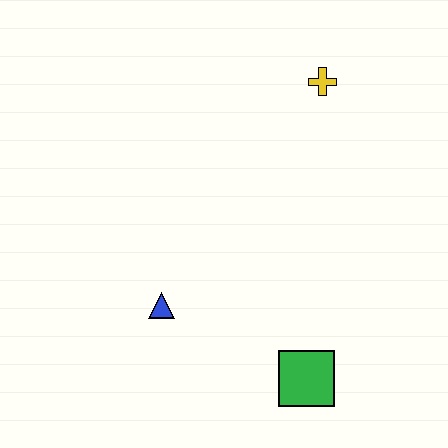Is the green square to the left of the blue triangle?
No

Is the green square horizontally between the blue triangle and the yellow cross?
Yes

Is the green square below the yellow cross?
Yes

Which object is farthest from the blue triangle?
The yellow cross is farthest from the blue triangle.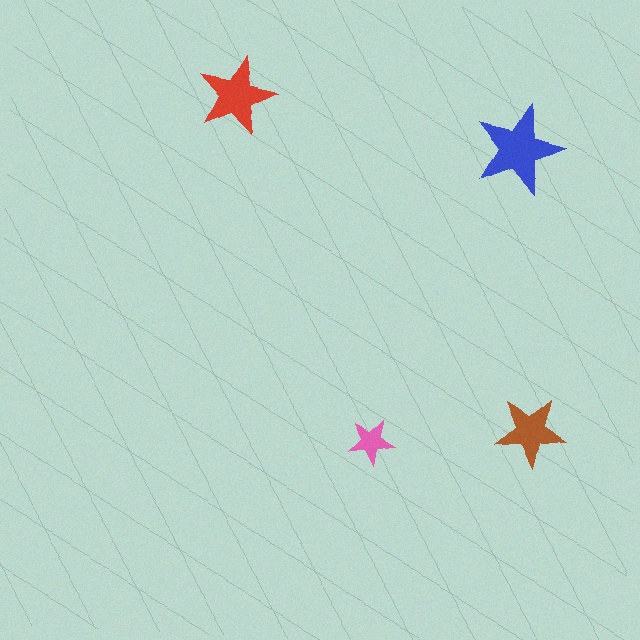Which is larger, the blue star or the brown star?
The blue one.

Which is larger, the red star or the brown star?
The red one.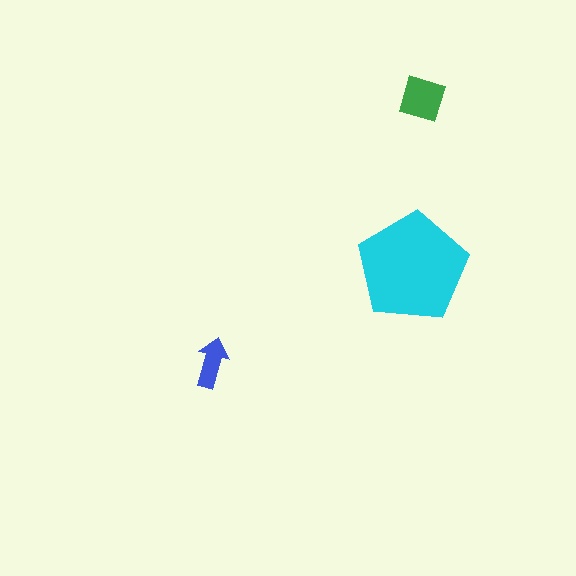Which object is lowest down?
The blue arrow is bottommost.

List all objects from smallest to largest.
The blue arrow, the green square, the cyan pentagon.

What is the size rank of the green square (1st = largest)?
2nd.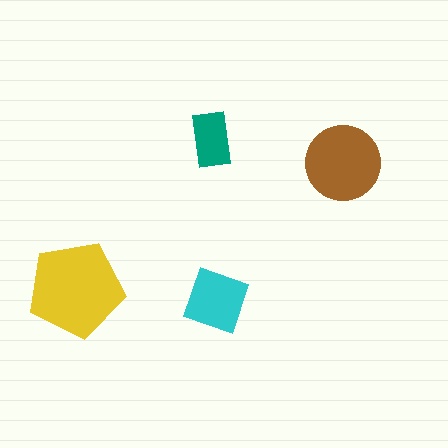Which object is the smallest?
The teal rectangle.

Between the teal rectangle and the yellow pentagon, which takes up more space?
The yellow pentagon.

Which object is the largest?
The yellow pentagon.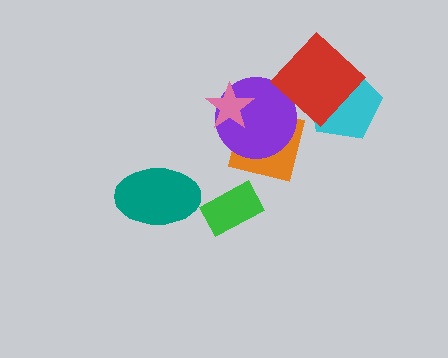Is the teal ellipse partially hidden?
No, no other shape covers it.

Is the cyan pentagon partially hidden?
Yes, it is partially covered by another shape.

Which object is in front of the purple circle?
The pink star is in front of the purple circle.